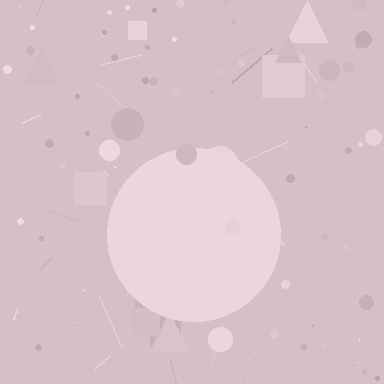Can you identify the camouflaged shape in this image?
The camouflaged shape is a circle.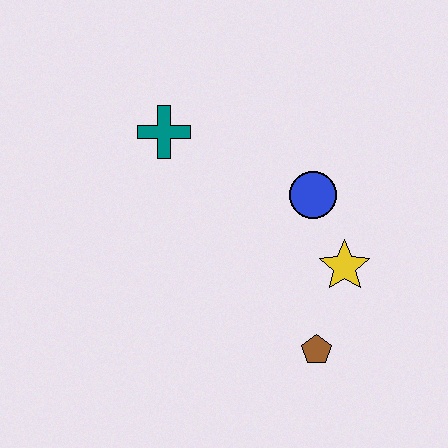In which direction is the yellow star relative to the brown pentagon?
The yellow star is above the brown pentagon.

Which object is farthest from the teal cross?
The brown pentagon is farthest from the teal cross.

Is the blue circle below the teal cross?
Yes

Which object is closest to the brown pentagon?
The yellow star is closest to the brown pentagon.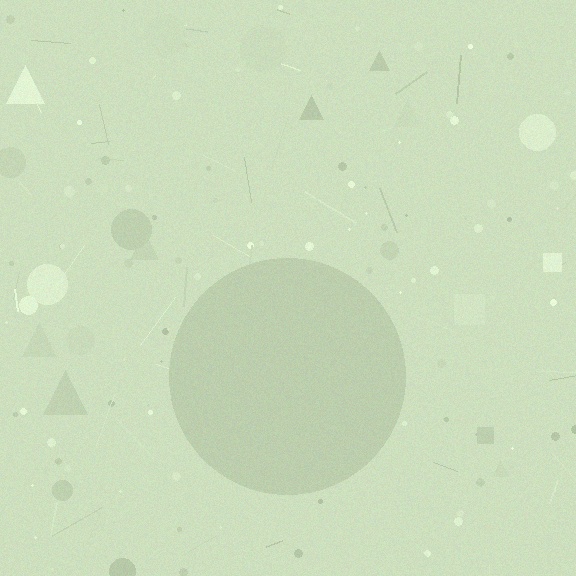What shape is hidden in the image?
A circle is hidden in the image.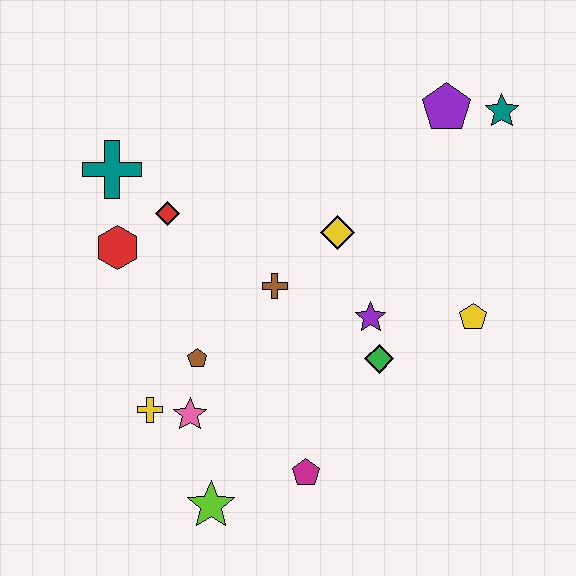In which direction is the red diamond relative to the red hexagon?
The red diamond is to the right of the red hexagon.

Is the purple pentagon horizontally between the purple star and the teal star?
Yes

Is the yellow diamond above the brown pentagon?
Yes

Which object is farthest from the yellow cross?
The teal star is farthest from the yellow cross.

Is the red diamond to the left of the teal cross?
No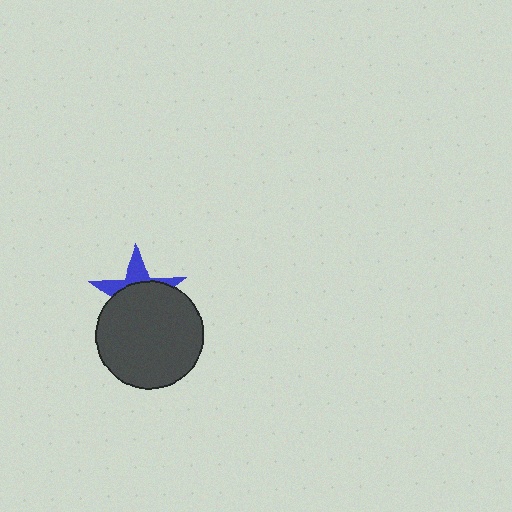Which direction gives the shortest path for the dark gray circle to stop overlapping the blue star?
Moving down gives the shortest separation.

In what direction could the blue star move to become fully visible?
The blue star could move up. That would shift it out from behind the dark gray circle entirely.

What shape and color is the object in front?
The object in front is a dark gray circle.